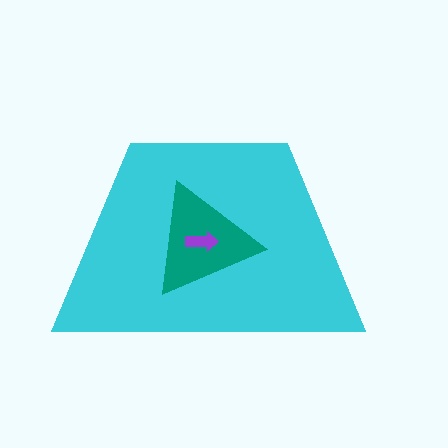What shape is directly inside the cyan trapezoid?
The teal triangle.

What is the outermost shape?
The cyan trapezoid.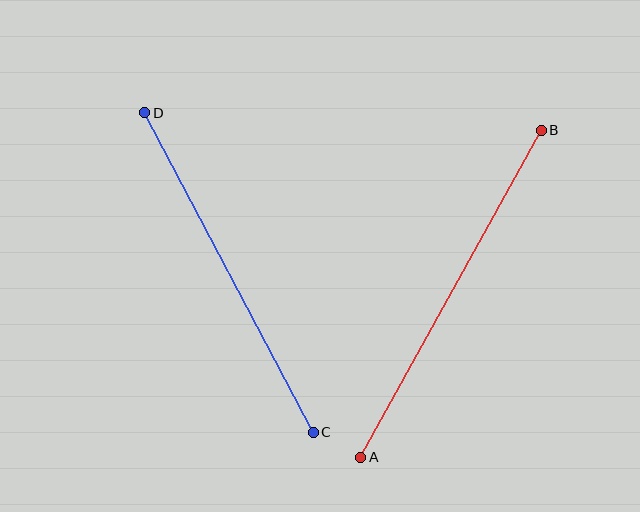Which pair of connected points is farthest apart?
Points A and B are farthest apart.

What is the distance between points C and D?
The distance is approximately 361 pixels.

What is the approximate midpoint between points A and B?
The midpoint is at approximately (451, 294) pixels.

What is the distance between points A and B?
The distance is approximately 374 pixels.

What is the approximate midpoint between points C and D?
The midpoint is at approximately (229, 273) pixels.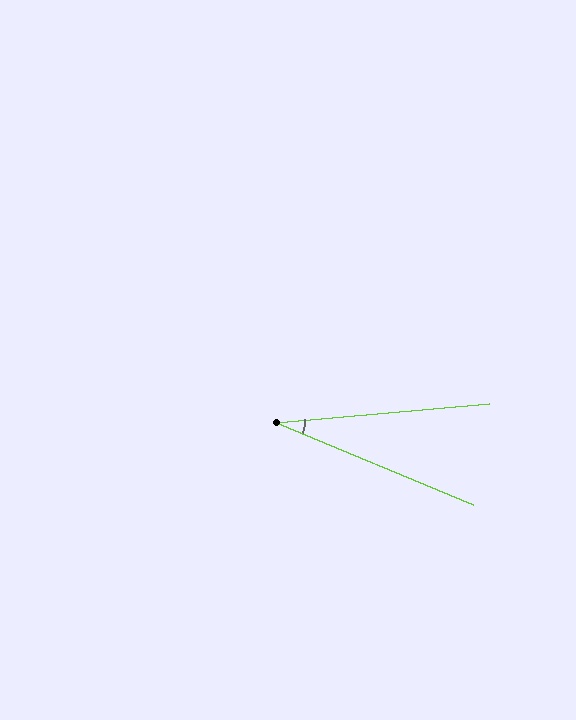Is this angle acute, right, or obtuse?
It is acute.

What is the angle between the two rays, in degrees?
Approximately 28 degrees.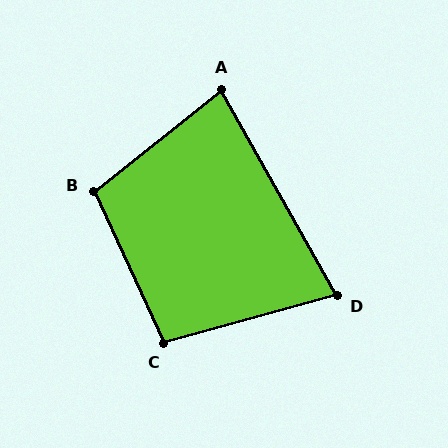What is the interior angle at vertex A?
Approximately 81 degrees (acute).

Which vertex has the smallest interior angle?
D, at approximately 76 degrees.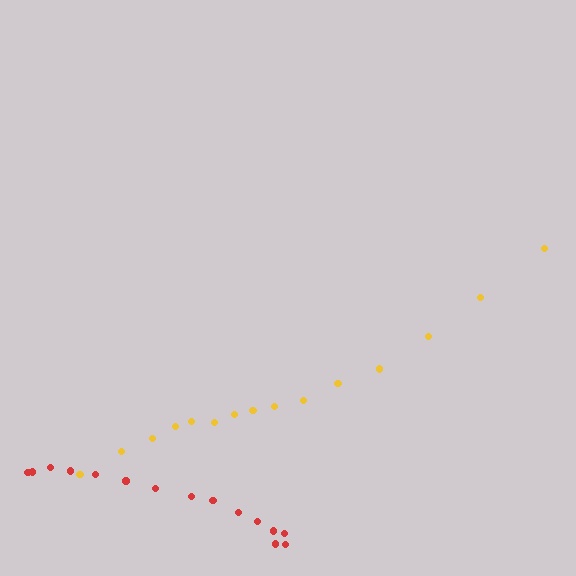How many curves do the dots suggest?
There are 2 distinct paths.